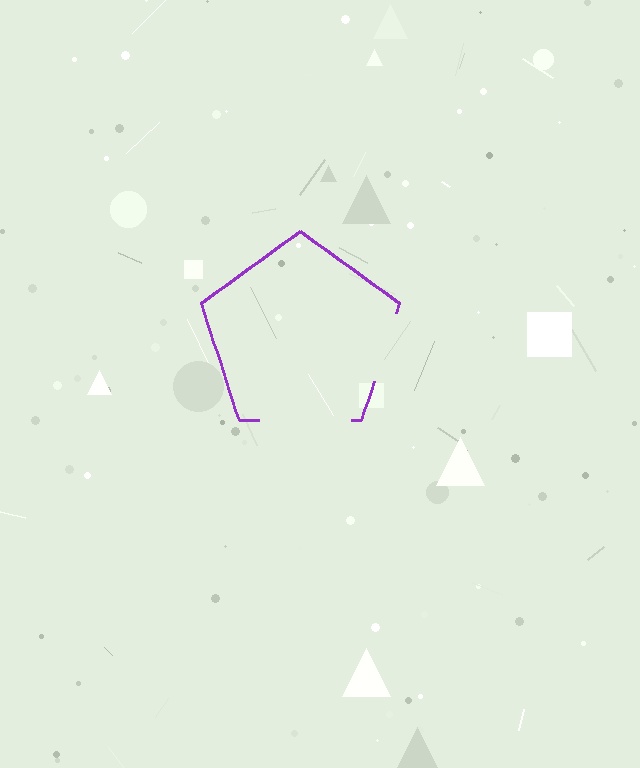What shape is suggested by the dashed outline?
The dashed outline suggests a pentagon.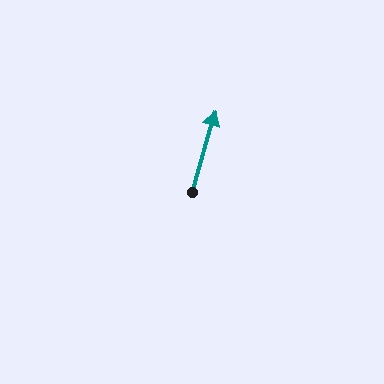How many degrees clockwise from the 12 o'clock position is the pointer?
Approximately 16 degrees.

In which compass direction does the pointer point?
North.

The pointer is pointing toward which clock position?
Roughly 1 o'clock.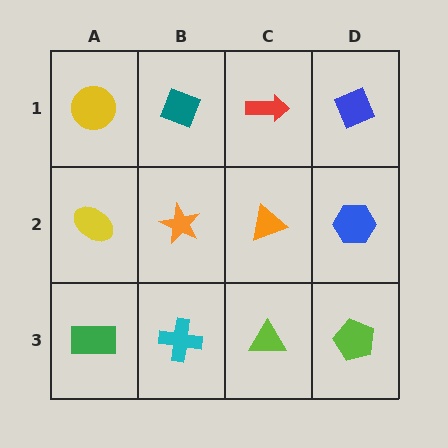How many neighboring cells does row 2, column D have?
3.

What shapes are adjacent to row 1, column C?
An orange triangle (row 2, column C), a teal diamond (row 1, column B), a blue diamond (row 1, column D).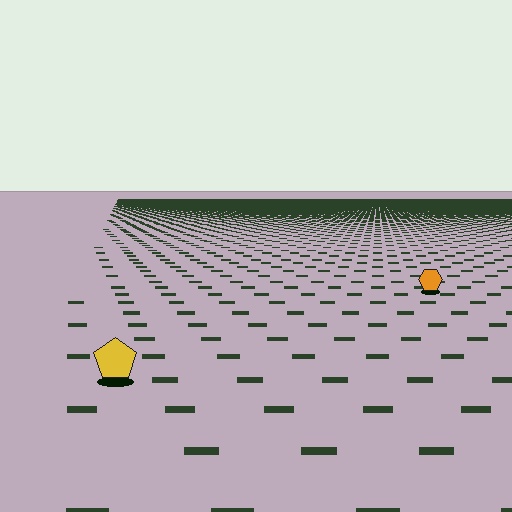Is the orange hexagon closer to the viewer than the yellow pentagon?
No. The yellow pentagon is closer — you can tell from the texture gradient: the ground texture is coarser near it.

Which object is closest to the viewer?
The yellow pentagon is closest. The texture marks near it are larger and more spread out.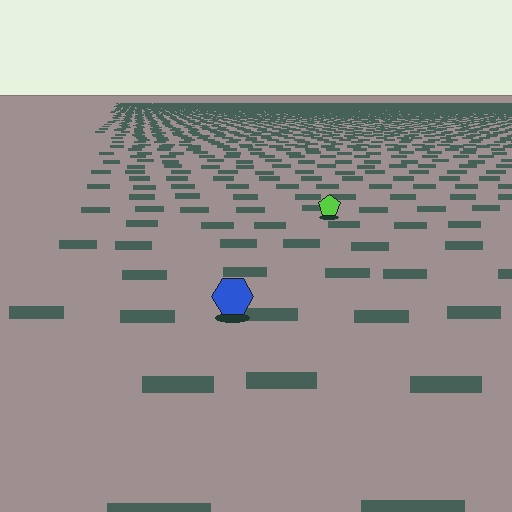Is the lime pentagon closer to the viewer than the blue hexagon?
No. The blue hexagon is closer — you can tell from the texture gradient: the ground texture is coarser near it.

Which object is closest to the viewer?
The blue hexagon is closest. The texture marks near it are larger and more spread out.